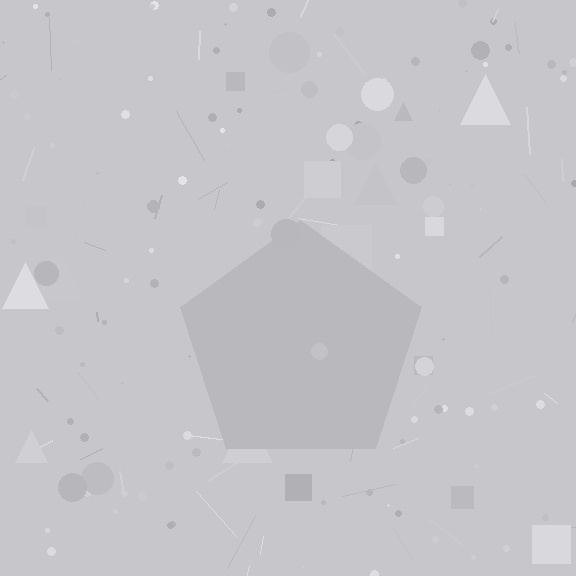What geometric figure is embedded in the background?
A pentagon is embedded in the background.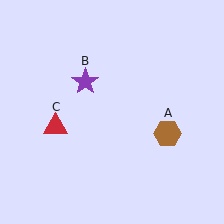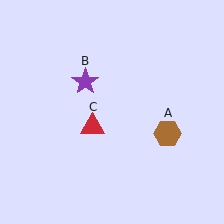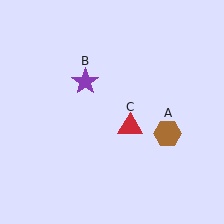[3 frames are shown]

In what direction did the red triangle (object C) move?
The red triangle (object C) moved right.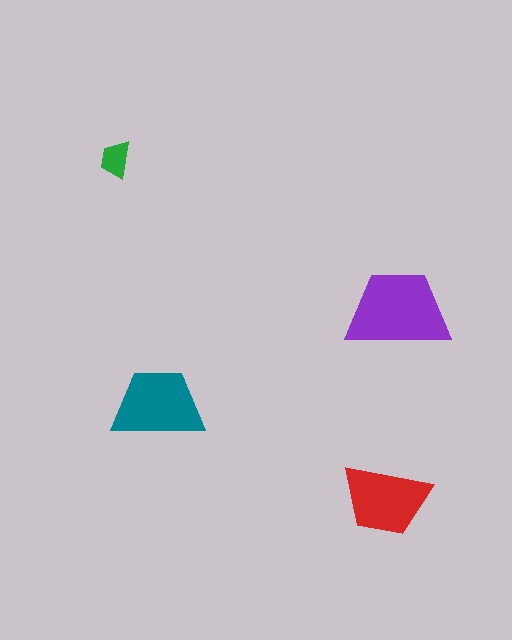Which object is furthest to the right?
The purple trapezoid is rightmost.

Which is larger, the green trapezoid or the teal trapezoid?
The teal one.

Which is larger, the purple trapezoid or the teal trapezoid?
The purple one.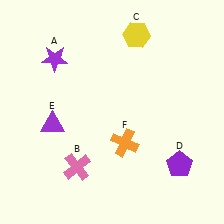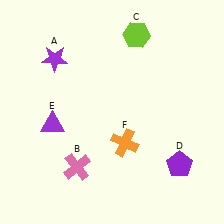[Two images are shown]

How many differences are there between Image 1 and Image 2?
There is 1 difference between the two images.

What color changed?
The hexagon (C) changed from yellow in Image 1 to lime in Image 2.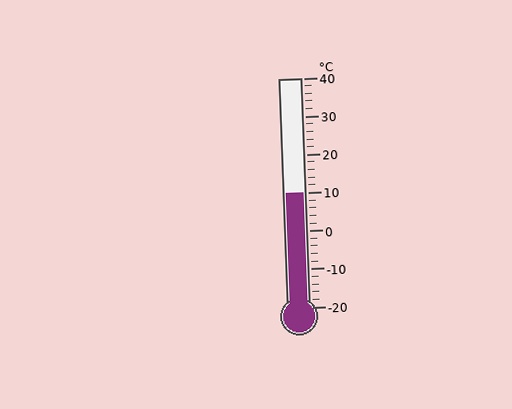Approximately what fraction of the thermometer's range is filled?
The thermometer is filled to approximately 50% of its range.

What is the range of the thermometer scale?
The thermometer scale ranges from -20°C to 40°C.